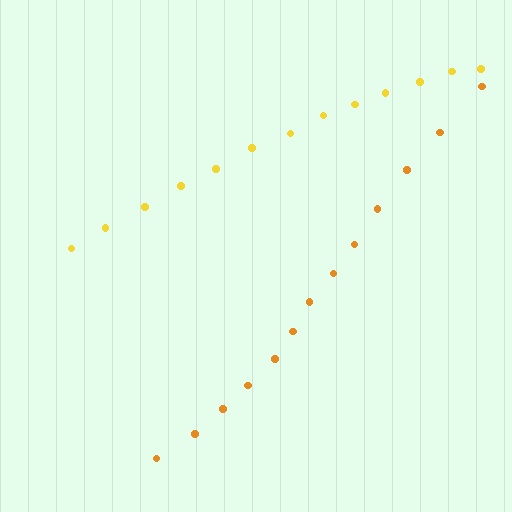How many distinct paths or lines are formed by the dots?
There are 2 distinct paths.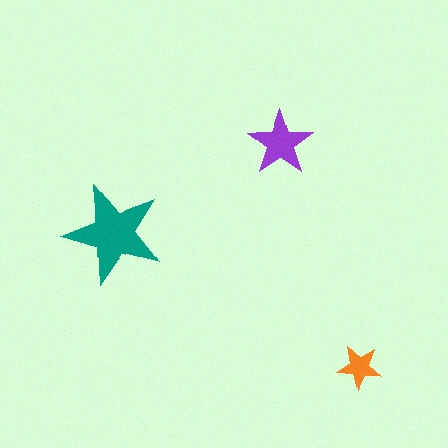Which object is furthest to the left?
The teal star is leftmost.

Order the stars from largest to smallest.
the teal one, the purple one, the orange one.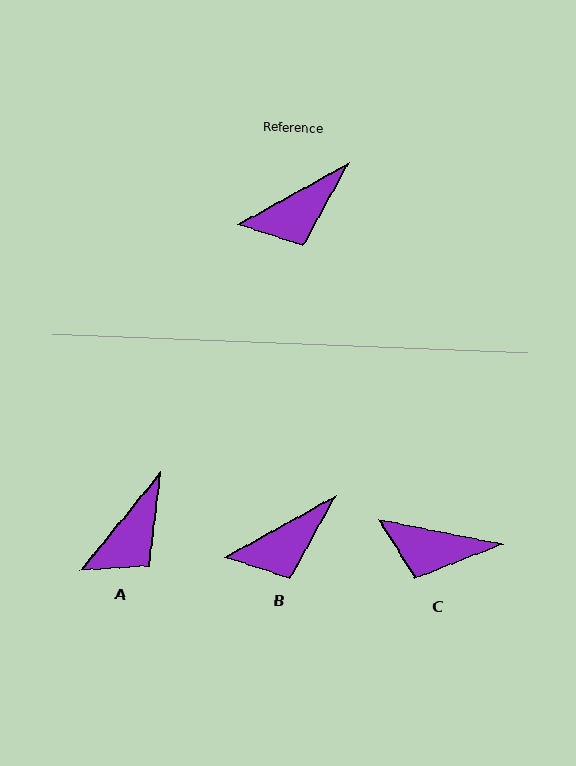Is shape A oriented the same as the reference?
No, it is off by about 22 degrees.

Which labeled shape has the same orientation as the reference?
B.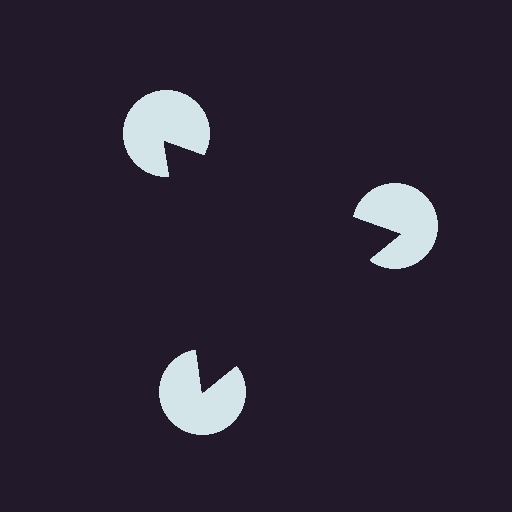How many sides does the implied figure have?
3 sides.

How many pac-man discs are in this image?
There are 3 — one at each vertex of the illusory triangle.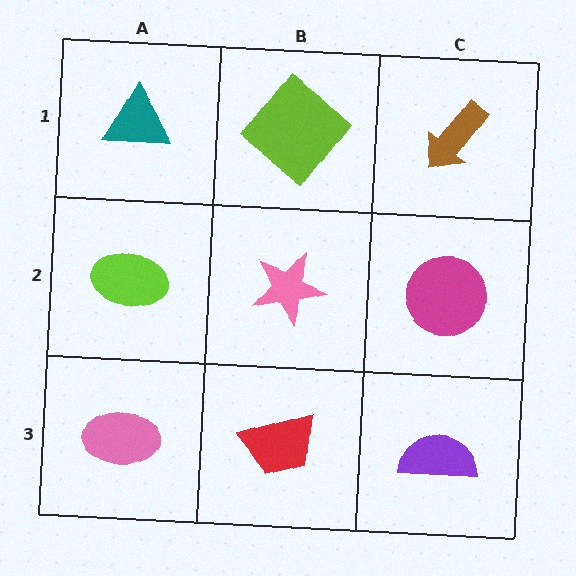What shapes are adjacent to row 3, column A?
A lime ellipse (row 2, column A), a red trapezoid (row 3, column B).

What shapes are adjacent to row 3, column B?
A pink star (row 2, column B), a pink ellipse (row 3, column A), a purple semicircle (row 3, column C).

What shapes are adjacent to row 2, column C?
A brown arrow (row 1, column C), a purple semicircle (row 3, column C), a pink star (row 2, column B).